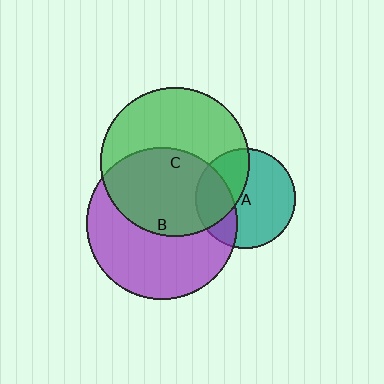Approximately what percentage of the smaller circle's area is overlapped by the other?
Approximately 35%.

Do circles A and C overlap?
Yes.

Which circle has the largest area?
Circle B (purple).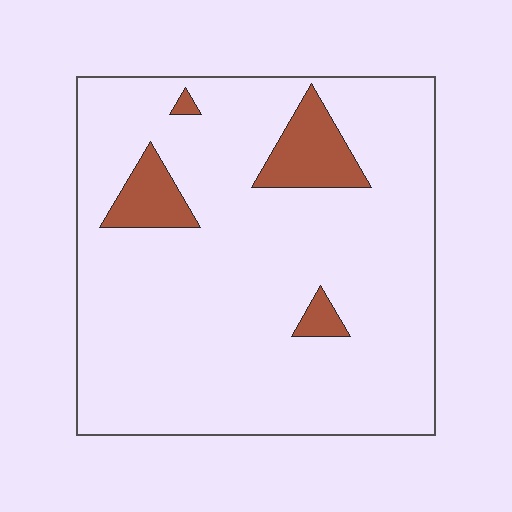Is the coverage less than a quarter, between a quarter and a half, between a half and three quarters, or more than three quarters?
Less than a quarter.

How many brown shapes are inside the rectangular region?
4.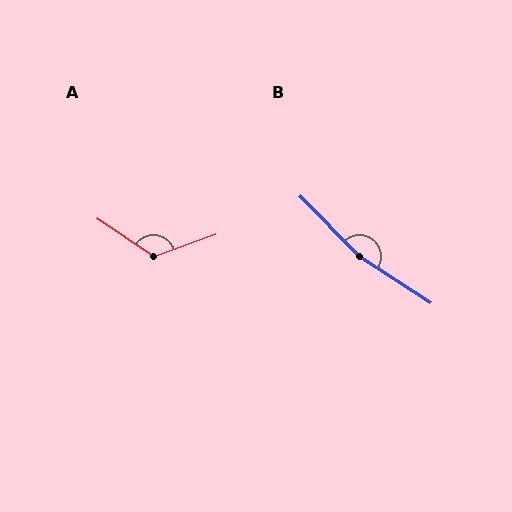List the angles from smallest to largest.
A (126°), B (168°).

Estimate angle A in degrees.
Approximately 126 degrees.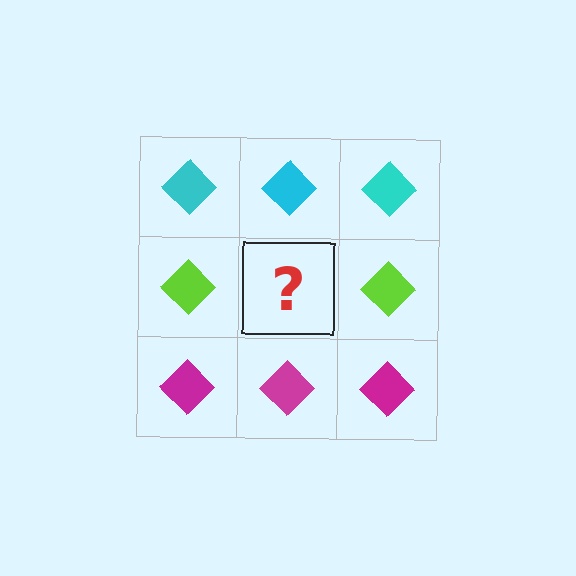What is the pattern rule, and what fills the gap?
The rule is that each row has a consistent color. The gap should be filled with a lime diamond.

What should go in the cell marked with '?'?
The missing cell should contain a lime diamond.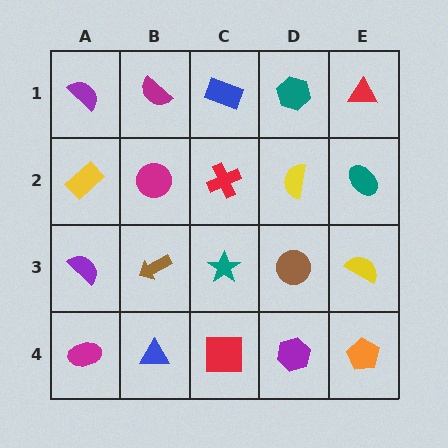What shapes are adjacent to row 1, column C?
A red cross (row 2, column C), a magenta semicircle (row 1, column B), a teal hexagon (row 1, column D).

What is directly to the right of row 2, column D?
A teal ellipse.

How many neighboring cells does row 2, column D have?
4.